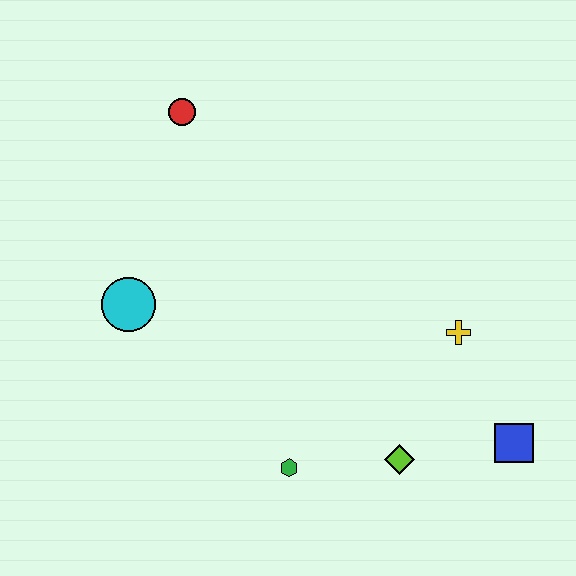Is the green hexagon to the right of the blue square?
No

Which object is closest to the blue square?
The lime diamond is closest to the blue square.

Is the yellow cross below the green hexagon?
No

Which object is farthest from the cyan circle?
The blue square is farthest from the cyan circle.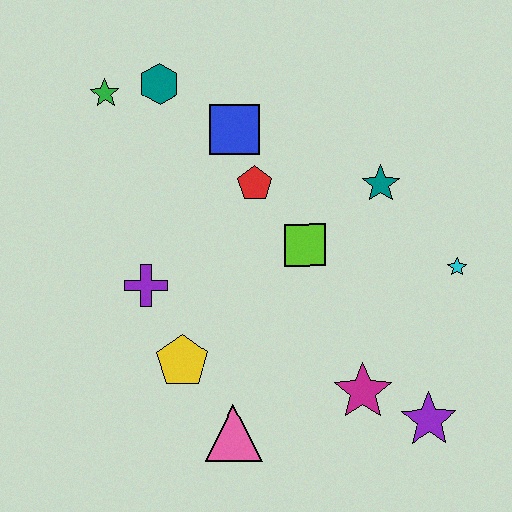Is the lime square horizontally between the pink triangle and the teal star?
Yes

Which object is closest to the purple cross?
The yellow pentagon is closest to the purple cross.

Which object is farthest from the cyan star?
The green star is farthest from the cyan star.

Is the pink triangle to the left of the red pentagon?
Yes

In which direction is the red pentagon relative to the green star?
The red pentagon is to the right of the green star.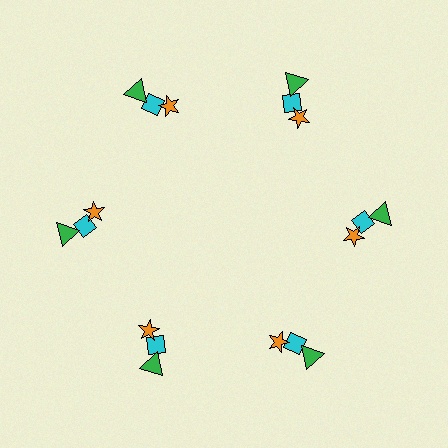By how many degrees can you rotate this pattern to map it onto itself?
The pattern maps onto itself every 60 degrees of rotation.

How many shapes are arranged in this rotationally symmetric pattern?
There are 18 shapes, arranged in 6 groups of 3.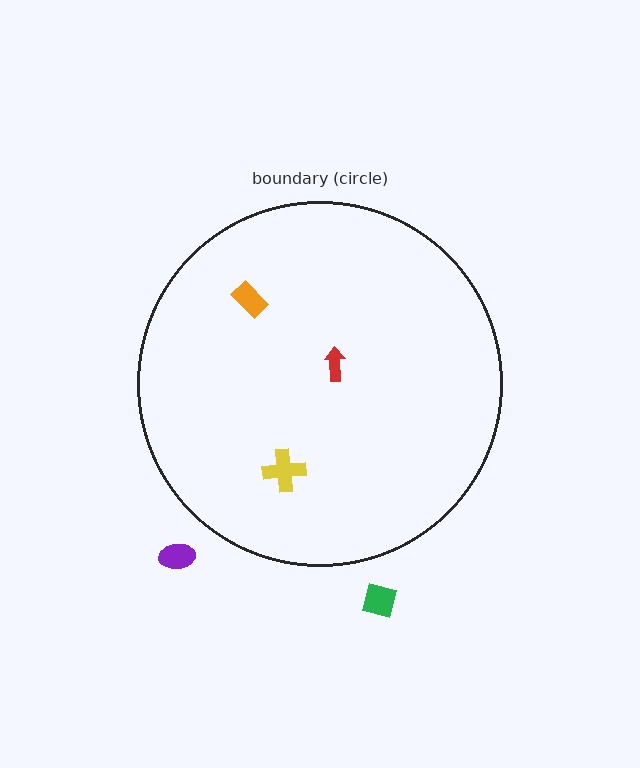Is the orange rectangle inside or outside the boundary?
Inside.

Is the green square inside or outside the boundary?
Outside.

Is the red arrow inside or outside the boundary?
Inside.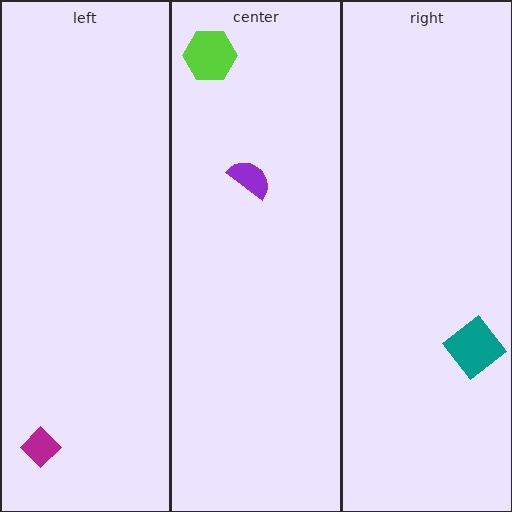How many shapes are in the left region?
1.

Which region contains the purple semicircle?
The center region.